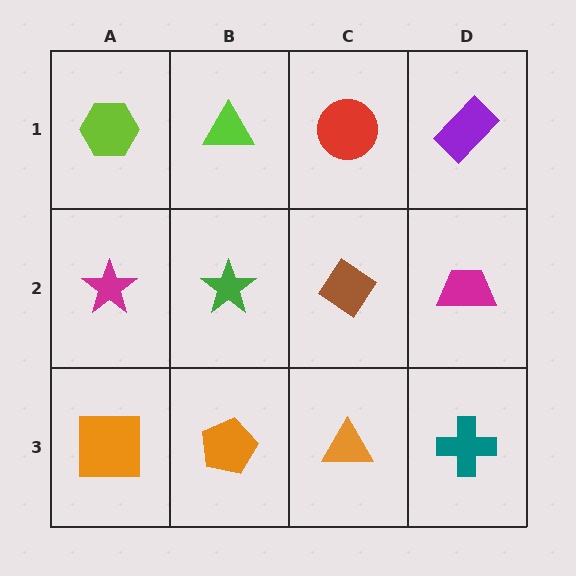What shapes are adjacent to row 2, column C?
A red circle (row 1, column C), an orange triangle (row 3, column C), a green star (row 2, column B), a magenta trapezoid (row 2, column D).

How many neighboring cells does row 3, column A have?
2.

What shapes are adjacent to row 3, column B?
A green star (row 2, column B), an orange square (row 3, column A), an orange triangle (row 3, column C).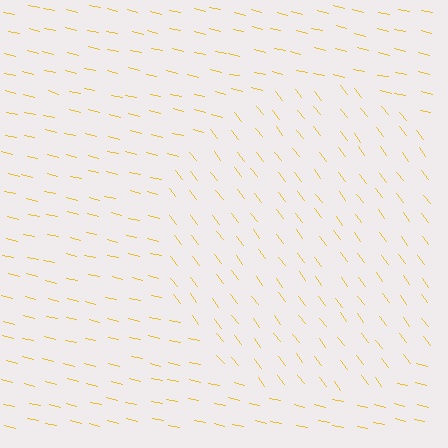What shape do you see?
I see a circle.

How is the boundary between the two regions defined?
The boundary is defined purely by a change in line orientation (approximately 39 degrees difference). All lines are the same color and thickness.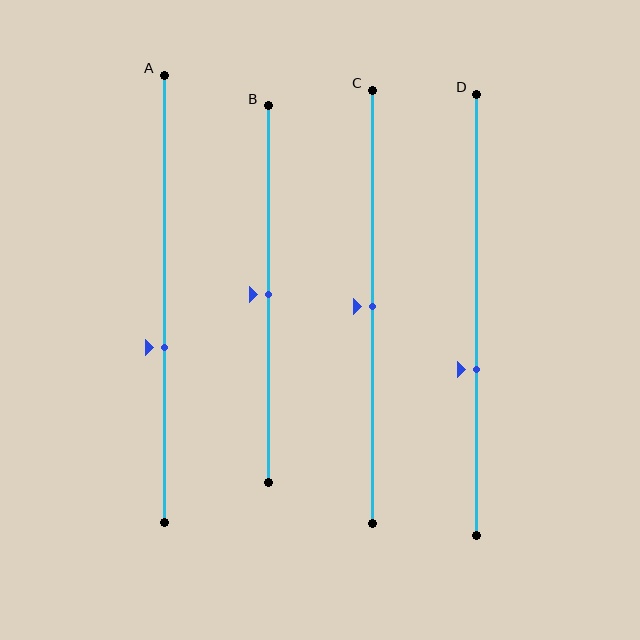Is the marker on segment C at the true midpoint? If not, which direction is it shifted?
Yes, the marker on segment C is at the true midpoint.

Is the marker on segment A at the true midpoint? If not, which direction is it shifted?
No, the marker on segment A is shifted downward by about 11% of the segment length.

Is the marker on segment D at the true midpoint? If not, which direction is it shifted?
No, the marker on segment D is shifted downward by about 12% of the segment length.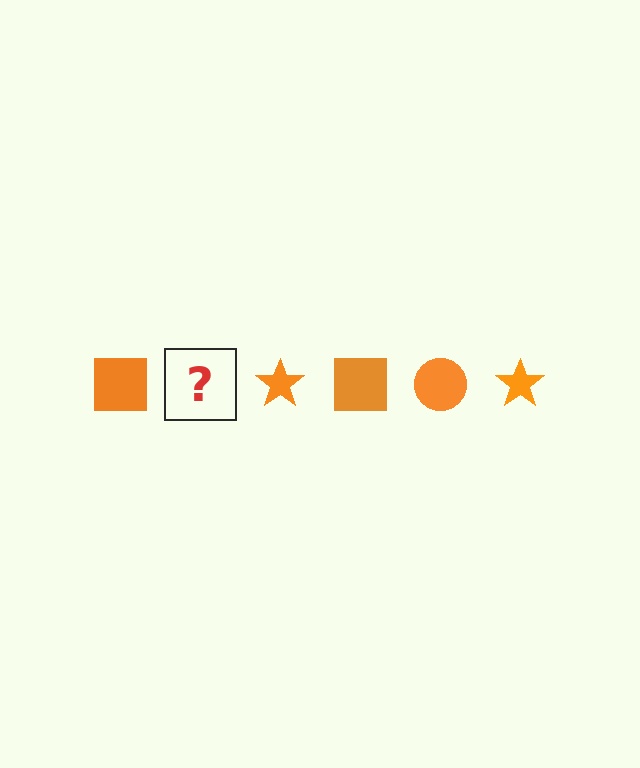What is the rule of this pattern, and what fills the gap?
The rule is that the pattern cycles through square, circle, star shapes in orange. The gap should be filled with an orange circle.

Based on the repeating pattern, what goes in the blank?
The blank should be an orange circle.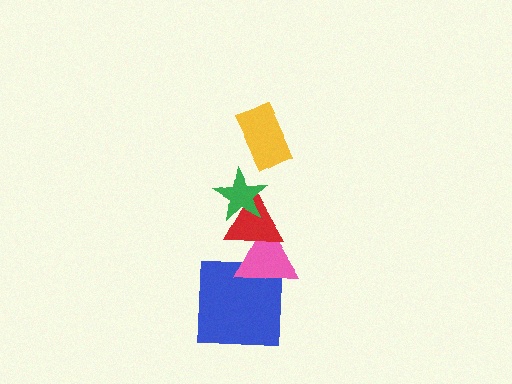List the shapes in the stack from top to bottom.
From top to bottom: the yellow rectangle, the green star, the red triangle, the pink triangle, the blue square.